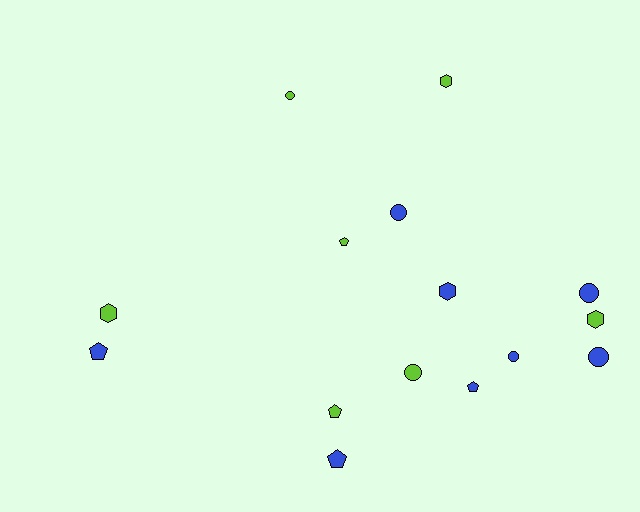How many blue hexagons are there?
There is 1 blue hexagon.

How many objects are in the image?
There are 15 objects.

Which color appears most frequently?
Blue, with 8 objects.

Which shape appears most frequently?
Circle, with 6 objects.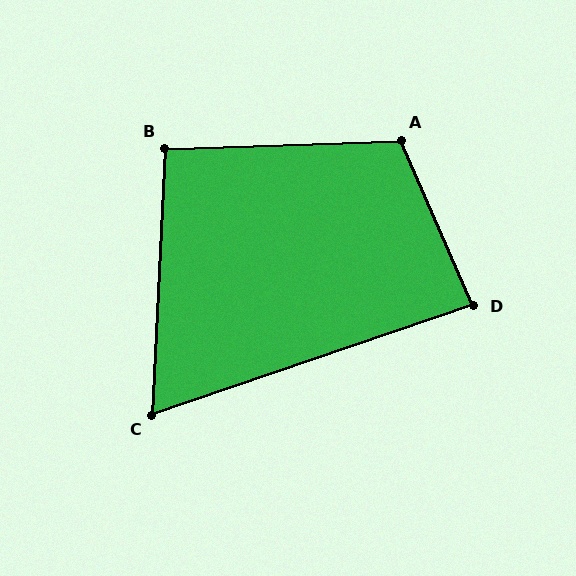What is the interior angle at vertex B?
Approximately 95 degrees (approximately right).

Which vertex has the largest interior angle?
A, at approximately 112 degrees.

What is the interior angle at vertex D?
Approximately 85 degrees (approximately right).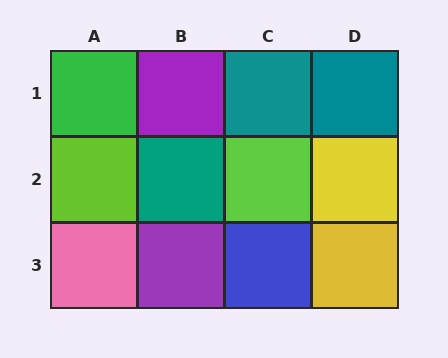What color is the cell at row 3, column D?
Yellow.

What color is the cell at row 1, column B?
Purple.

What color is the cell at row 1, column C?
Teal.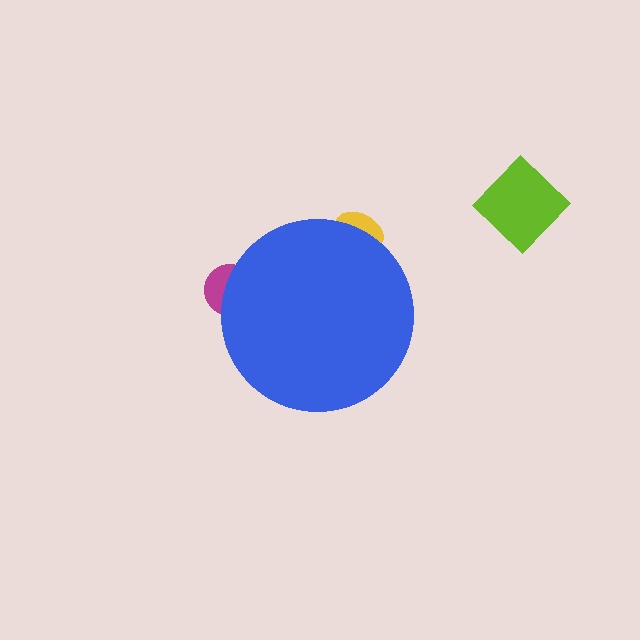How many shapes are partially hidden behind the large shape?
2 shapes are partially hidden.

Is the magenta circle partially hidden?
Yes, the magenta circle is partially hidden behind the blue circle.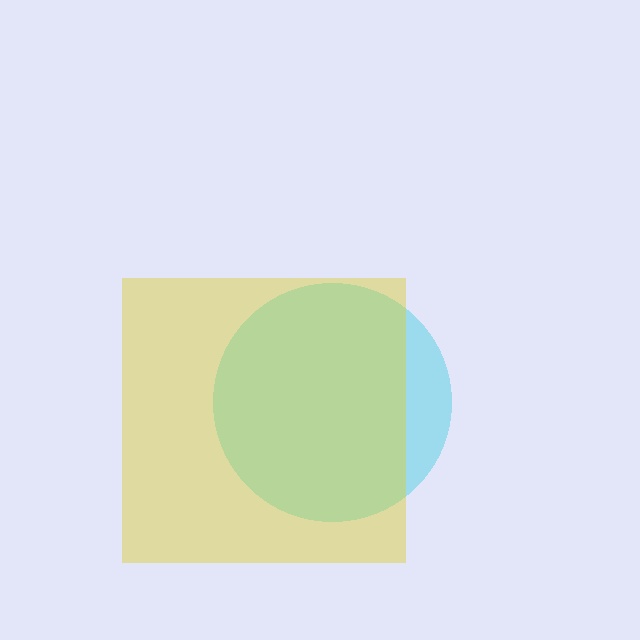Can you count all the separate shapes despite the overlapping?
Yes, there are 2 separate shapes.